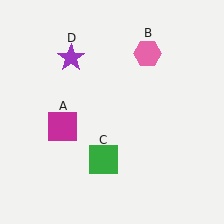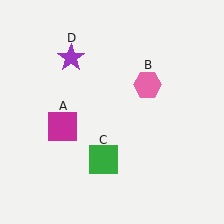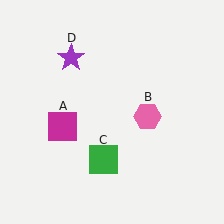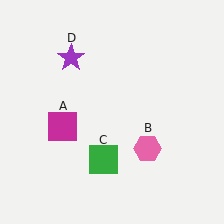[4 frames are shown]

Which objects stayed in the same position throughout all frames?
Magenta square (object A) and green square (object C) and purple star (object D) remained stationary.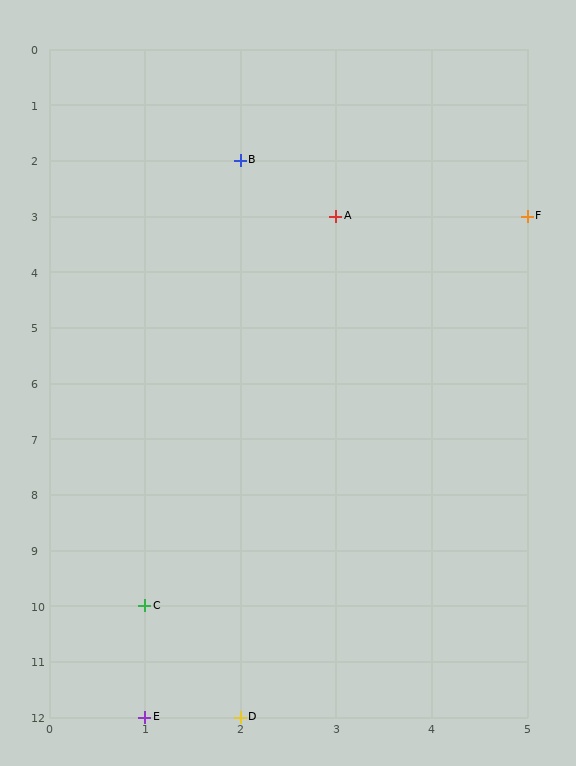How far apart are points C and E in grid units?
Points C and E are 2 rows apart.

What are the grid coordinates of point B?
Point B is at grid coordinates (2, 2).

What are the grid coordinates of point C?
Point C is at grid coordinates (1, 10).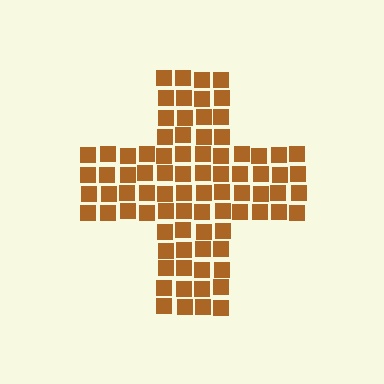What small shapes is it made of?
It is made of small squares.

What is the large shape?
The large shape is a cross.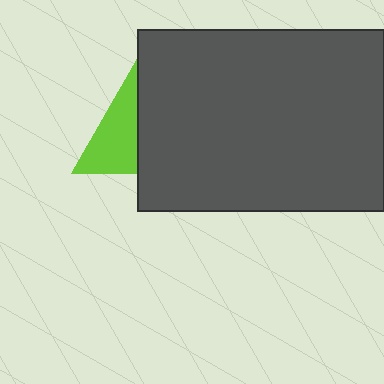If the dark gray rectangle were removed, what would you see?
You would see the complete lime triangle.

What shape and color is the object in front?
The object in front is a dark gray rectangle.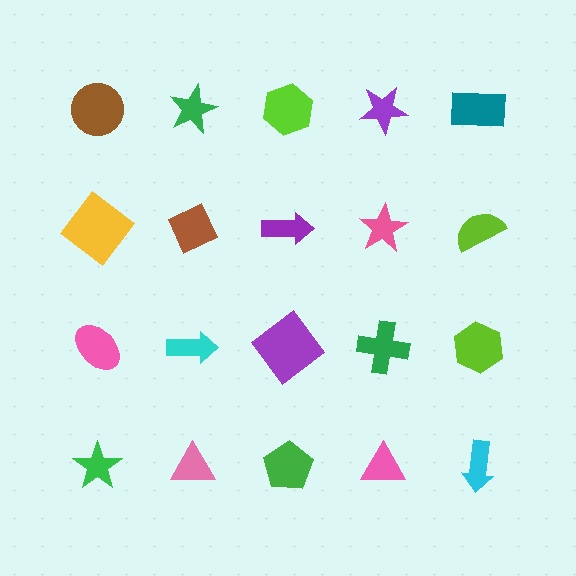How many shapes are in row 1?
5 shapes.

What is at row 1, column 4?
A purple star.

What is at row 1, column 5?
A teal rectangle.